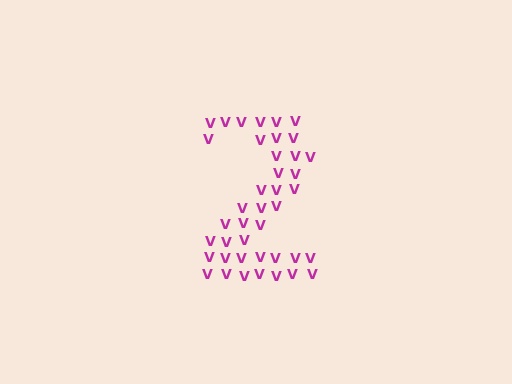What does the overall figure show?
The overall figure shows the digit 2.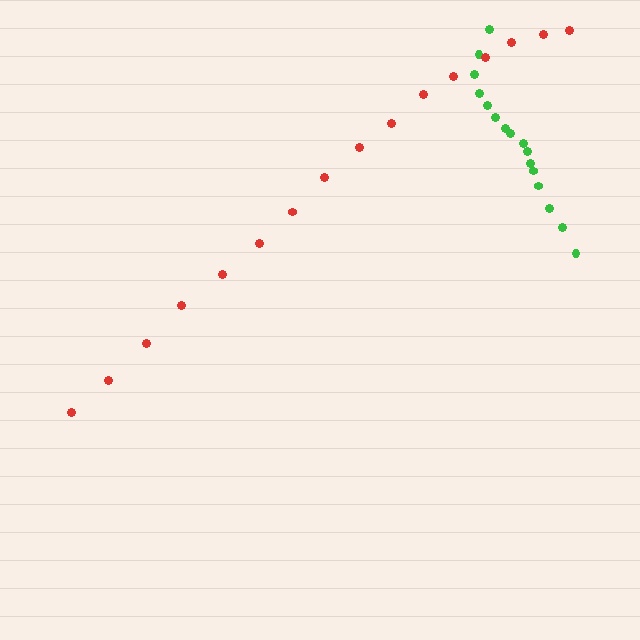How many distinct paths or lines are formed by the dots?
There are 2 distinct paths.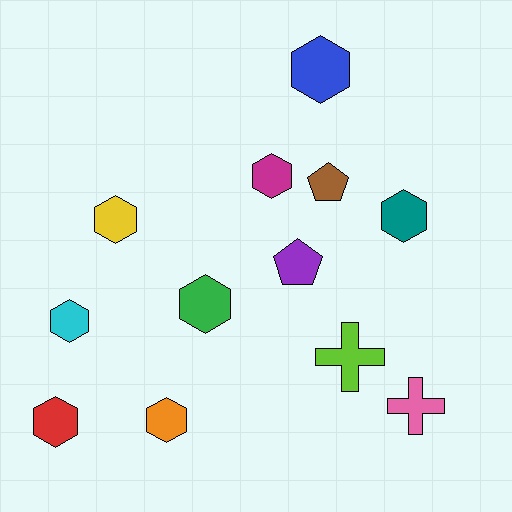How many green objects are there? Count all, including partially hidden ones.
There is 1 green object.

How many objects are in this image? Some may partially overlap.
There are 12 objects.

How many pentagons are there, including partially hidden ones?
There are 2 pentagons.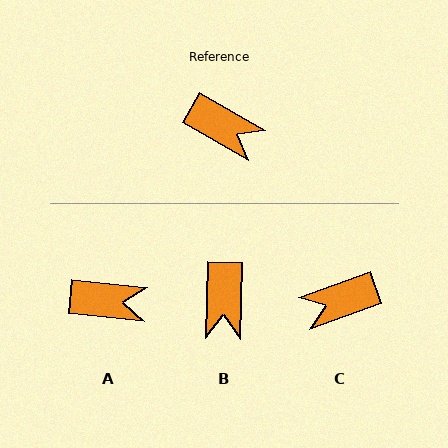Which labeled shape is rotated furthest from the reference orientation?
C, about 131 degrees away.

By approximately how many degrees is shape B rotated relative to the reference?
Approximately 62 degrees clockwise.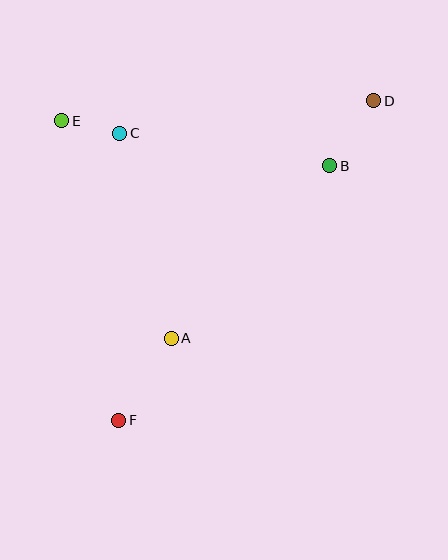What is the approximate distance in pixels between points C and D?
The distance between C and D is approximately 256 pixels.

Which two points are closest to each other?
Points C and E are closest to each other.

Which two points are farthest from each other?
Points D and F are farthest from each other.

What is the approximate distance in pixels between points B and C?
The distance between B and C is approximately 212 pixels.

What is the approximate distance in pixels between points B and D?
The distance between B and D is approximately 78 pixels.